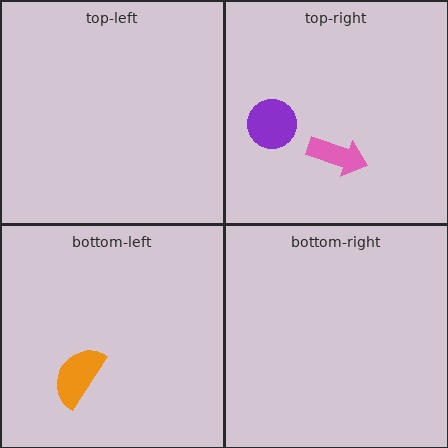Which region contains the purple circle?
The top-right region.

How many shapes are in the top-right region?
2.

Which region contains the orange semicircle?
The bottom-left region.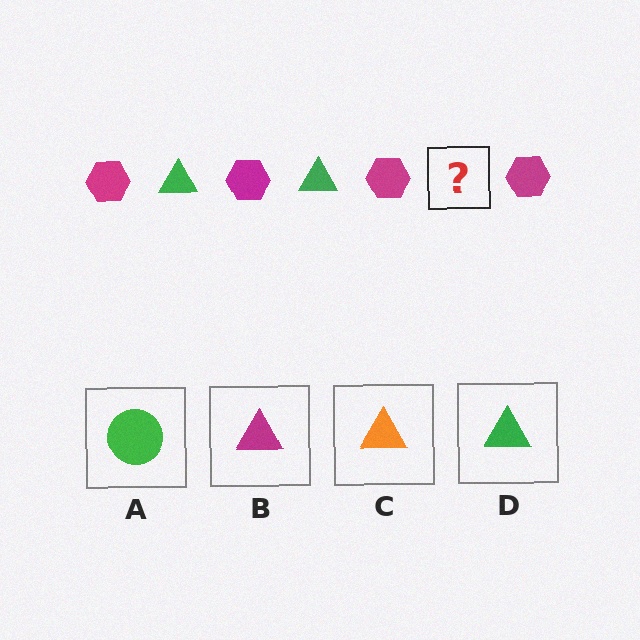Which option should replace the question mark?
Option D.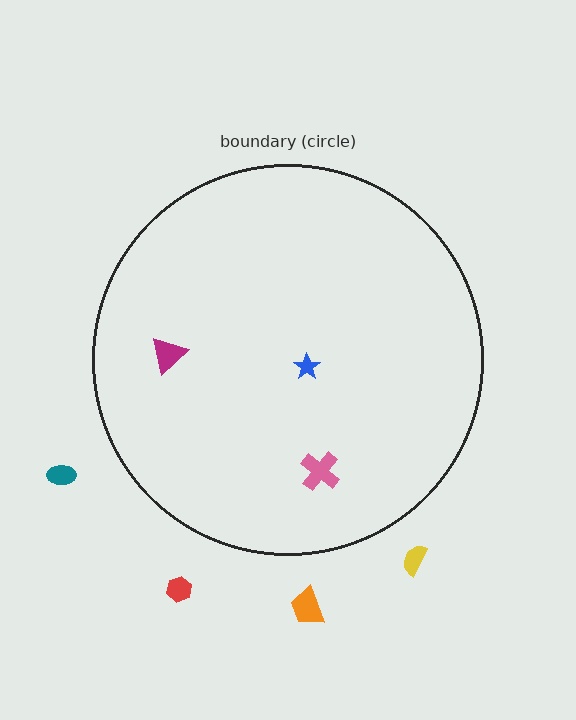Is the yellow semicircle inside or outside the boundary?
Outside.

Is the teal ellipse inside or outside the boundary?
Outside.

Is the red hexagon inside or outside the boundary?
Outside.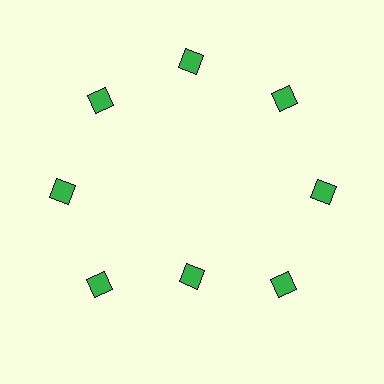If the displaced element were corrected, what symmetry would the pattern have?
It would have 8-fold rotational symmetry — the pattern would map onto itself every 45 degrees.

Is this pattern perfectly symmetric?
No. The 8 green diamonds are arranged in a ring, but one element near the 6 o'clock position is pulled inward toward the center, breaking the 8-fold rotational symmetry.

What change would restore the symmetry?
The symmetry would be restored by moving it outward, back onto the ring so that all 8 diamonds sit at equal angles and equal distance from the center.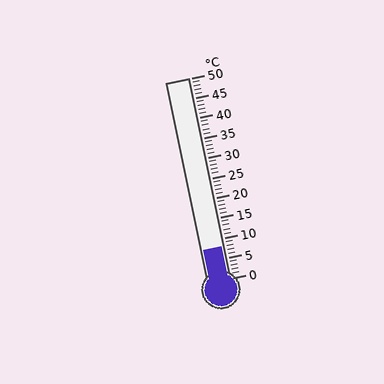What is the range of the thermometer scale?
The thermometer scale ranges from 0°C to 50°C.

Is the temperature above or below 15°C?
The temperature is below 15°C.